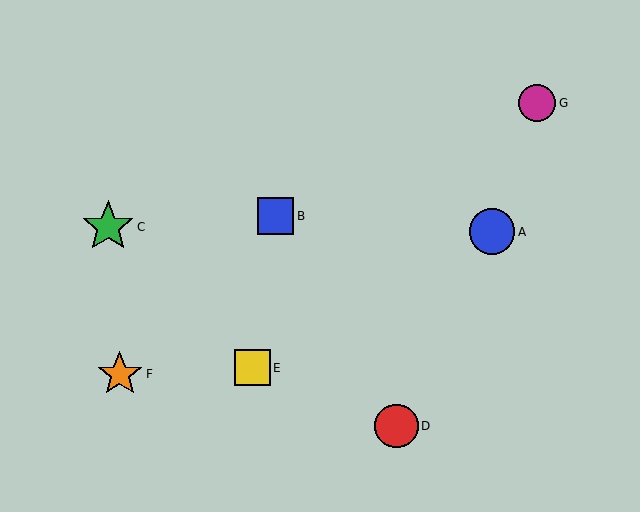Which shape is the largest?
The green star (labeled C) is the largest.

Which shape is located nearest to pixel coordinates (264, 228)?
The blue square (labeled B) at (275, 216) is nearest to that location.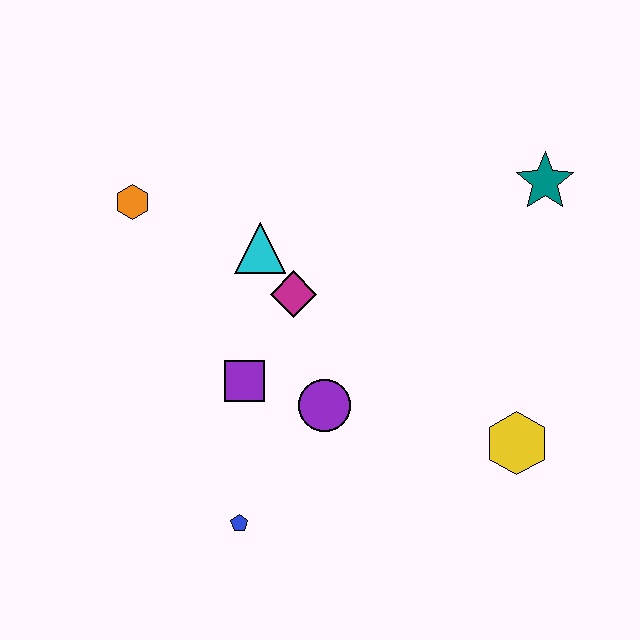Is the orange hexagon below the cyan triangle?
No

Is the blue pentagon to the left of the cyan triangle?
Yes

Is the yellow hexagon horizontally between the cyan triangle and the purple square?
No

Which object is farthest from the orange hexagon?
The yellow hexagon is farthest from the orange hexagon.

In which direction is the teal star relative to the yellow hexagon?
The teal star is above the yellow hexagon.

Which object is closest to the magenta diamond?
The cyan triangle is closest to the magenta diamond.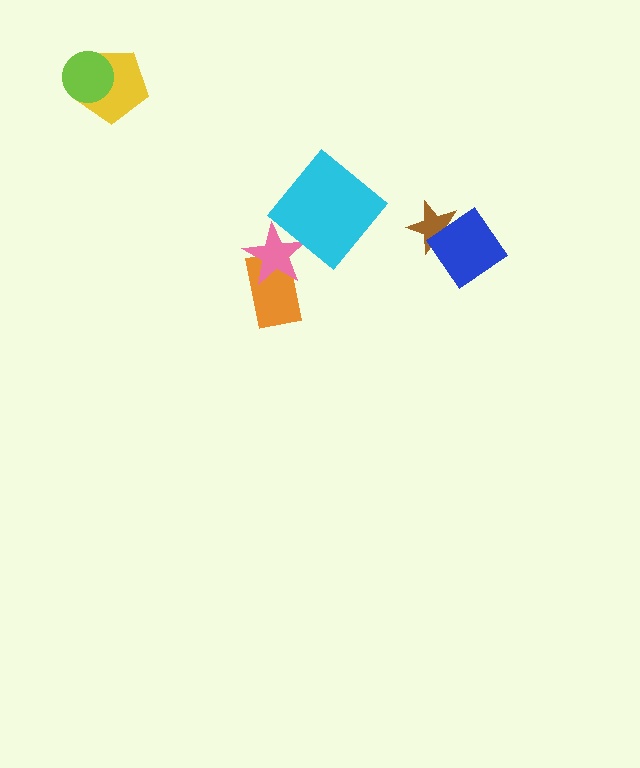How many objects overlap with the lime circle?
1 object overlaps with the lime circle.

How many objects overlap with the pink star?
1 object overlaps with the pink star.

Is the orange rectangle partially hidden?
Yes, it is partially covered by another shape.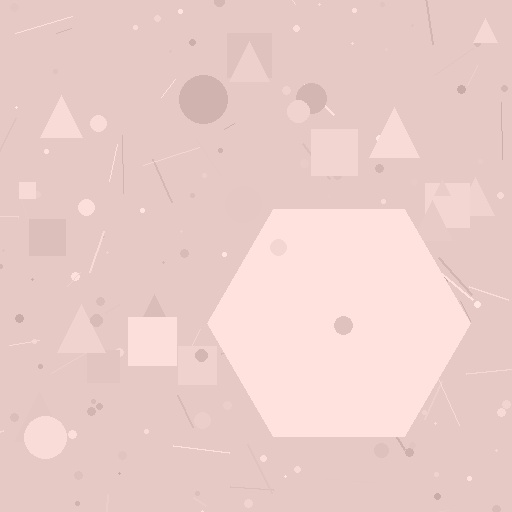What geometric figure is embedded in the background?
A hexagon is embedded in the background.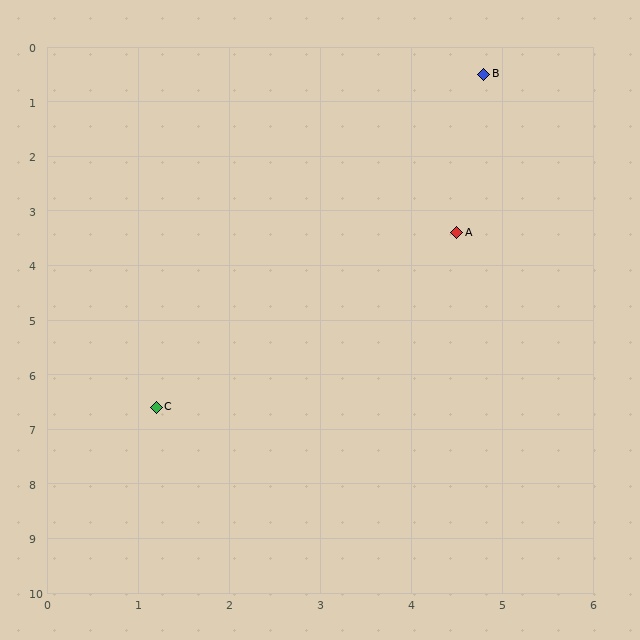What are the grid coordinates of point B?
Point B is at approximately (4.8, 0.5).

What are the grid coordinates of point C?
Point C is at approximately (1.2, 6.6).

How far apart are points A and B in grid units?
Points A and B are about 2.9 grid units apart.